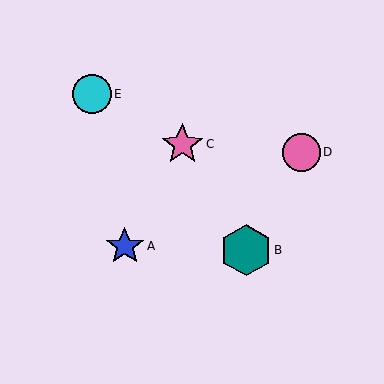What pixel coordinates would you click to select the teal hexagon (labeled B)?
Click at (246, 250) to select the teal hexagon B.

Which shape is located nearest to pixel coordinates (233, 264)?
The teal hexagon (labeled B) at (246, 250) is nearest to that location.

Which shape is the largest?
The teal hexagon (labeled B) is the largest.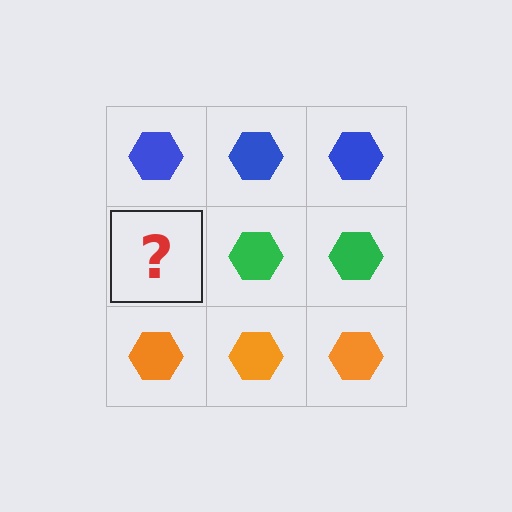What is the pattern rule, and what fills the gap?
The rule is that each row has a consistent color. The gap should be filled with a green hexagon.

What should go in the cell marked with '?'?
The missing cell should contain a green hexagon.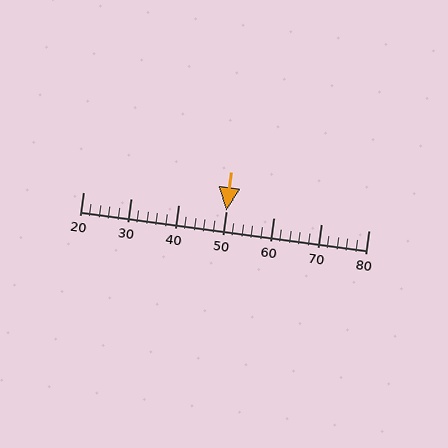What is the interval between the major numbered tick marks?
The major tick marks are spaced 10 units apart.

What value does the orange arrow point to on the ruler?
The orange arrow points to approximately 50.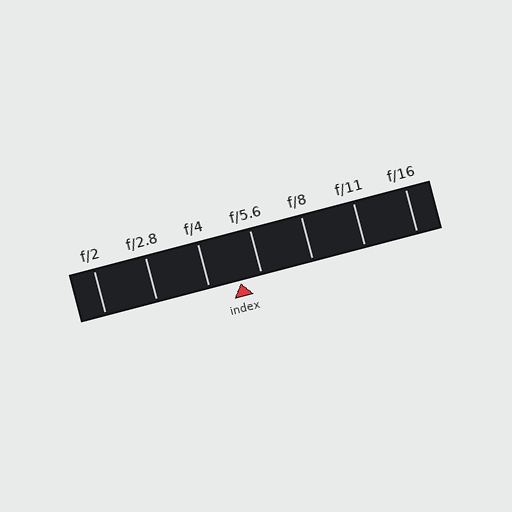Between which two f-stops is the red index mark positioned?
The index mark is between f/4 and f/5.6.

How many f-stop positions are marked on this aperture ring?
There are 7 f-stop positions marked.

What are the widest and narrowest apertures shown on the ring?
The widest aperture shown is f/2 and the narrowest is f/16.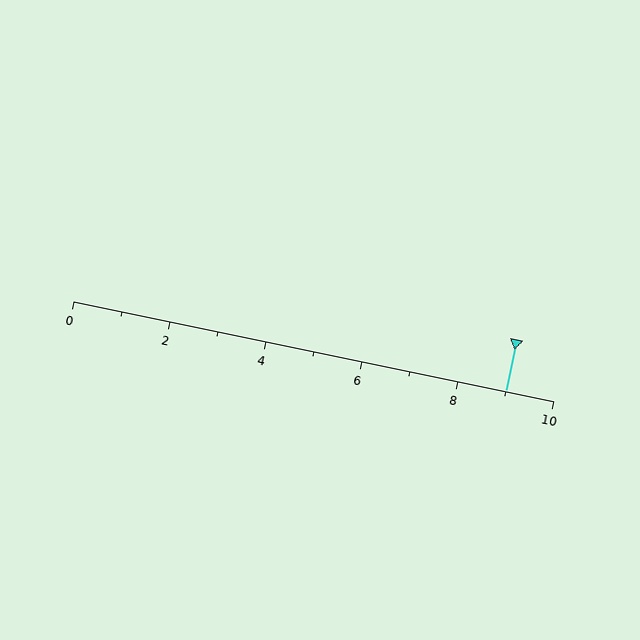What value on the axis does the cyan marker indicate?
The marker indicates approximately 9.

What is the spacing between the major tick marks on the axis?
The major ticks are spaced 2 apart.